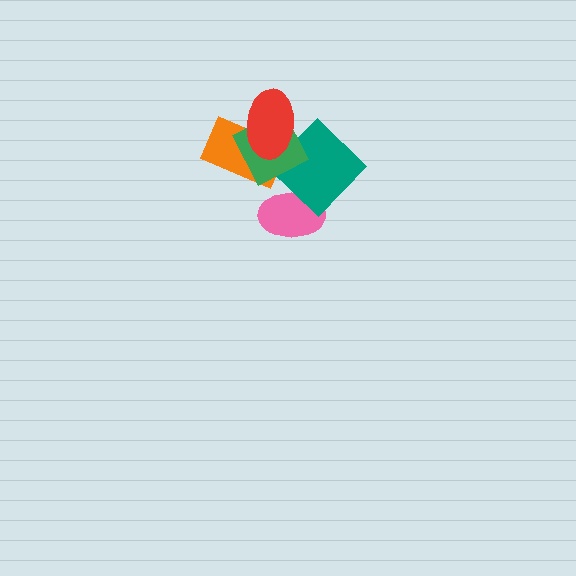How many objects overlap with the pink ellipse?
1 object overlaps with the pink ellipse.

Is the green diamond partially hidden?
Yes, it is partially covered by another shape.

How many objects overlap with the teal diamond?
4 objects overlap with the teal diamond.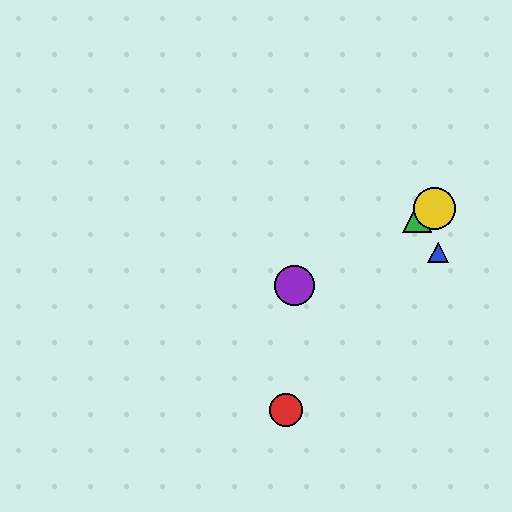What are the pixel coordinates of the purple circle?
The purple circle is at (295, 285).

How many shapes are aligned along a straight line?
3 shapes (the green triangle, the yellow circle, the purple circle) are aligned along a straight line.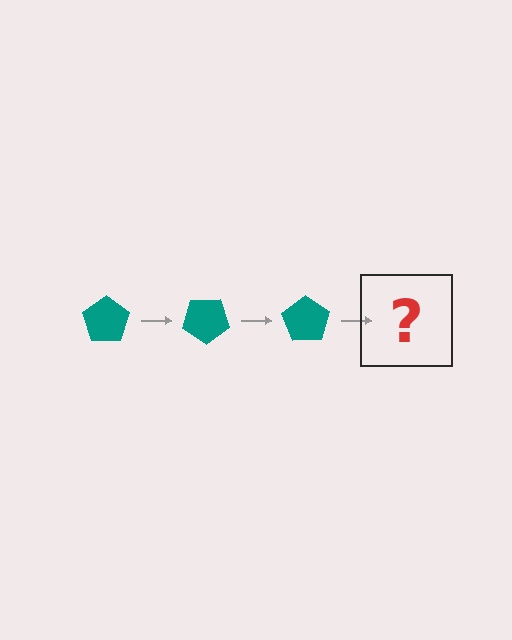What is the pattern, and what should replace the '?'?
The pattern is that the pentagon rotates 35 degrees each step. The '?' should be a teal pentagon rotated 105 degrees.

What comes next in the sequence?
The next element should be a teal pentagon rotated 105 degrees.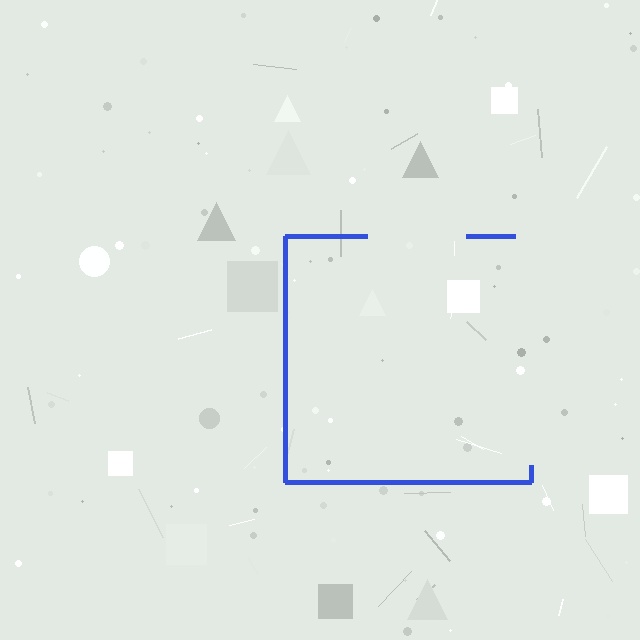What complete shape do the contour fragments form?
The contour fragments form a square.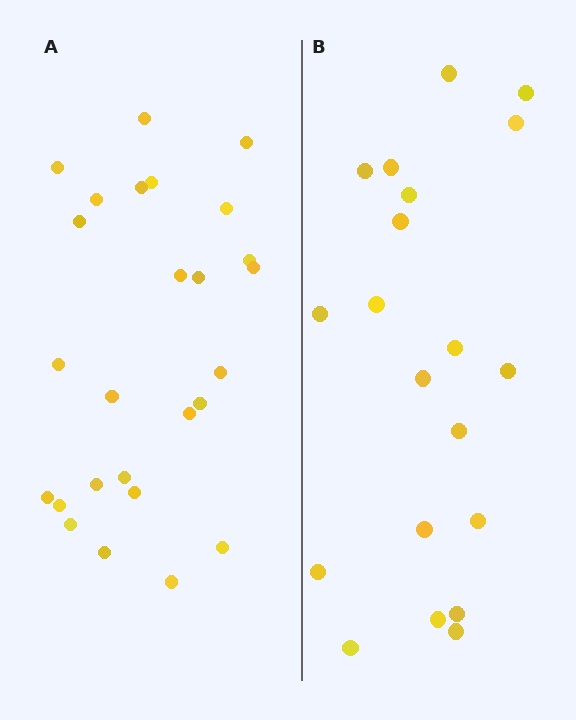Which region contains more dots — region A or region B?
Region A (the left region) has more dots.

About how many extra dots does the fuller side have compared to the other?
Region A has about 6 more dots than region B.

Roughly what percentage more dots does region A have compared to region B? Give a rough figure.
About 30% more.